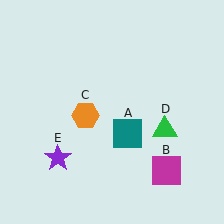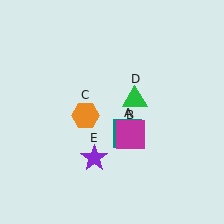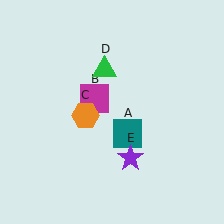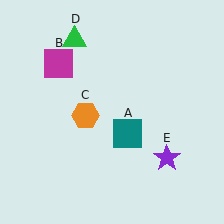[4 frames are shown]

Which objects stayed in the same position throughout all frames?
Teal square (object A) and orange hexagon (object C) remained stationary.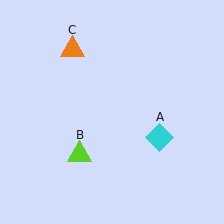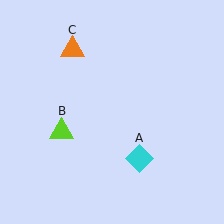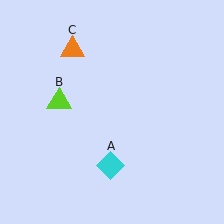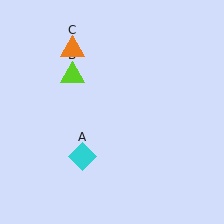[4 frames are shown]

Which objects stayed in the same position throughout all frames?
Orange triangle (object C) remained stationary.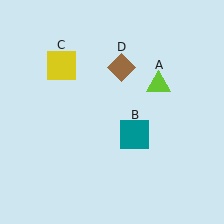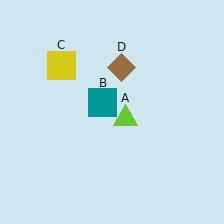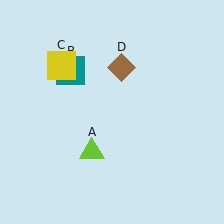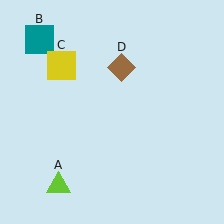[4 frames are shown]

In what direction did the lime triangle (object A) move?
The lime triangle (object A) moved down and to the left.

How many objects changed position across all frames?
2 objects changed position: lime triangle (object A), teal square (object B).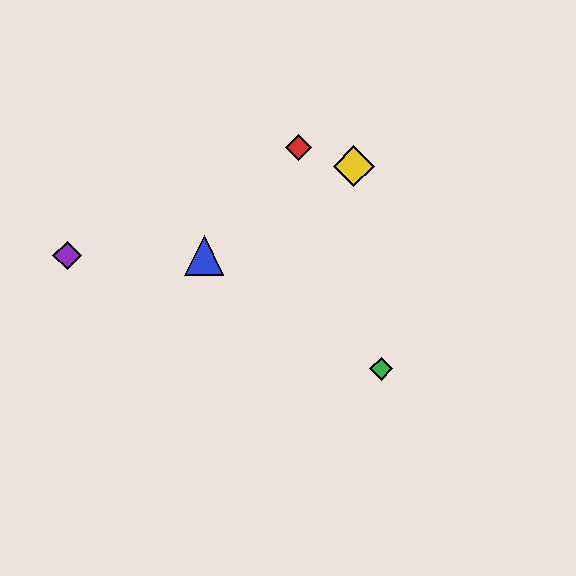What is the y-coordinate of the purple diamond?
The purple diamond is at y≈255.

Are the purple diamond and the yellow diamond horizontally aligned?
No, the purple diamond is at y≈255 and the yellow diamond is at y≈166.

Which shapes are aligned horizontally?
The blue triangle, the purple diamond are aligned horizontally.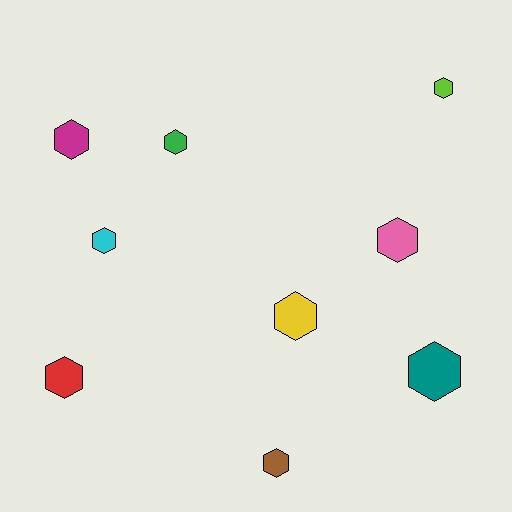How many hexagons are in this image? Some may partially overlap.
There are 9 hexagons.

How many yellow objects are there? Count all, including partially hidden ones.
There is 1 yellow object.